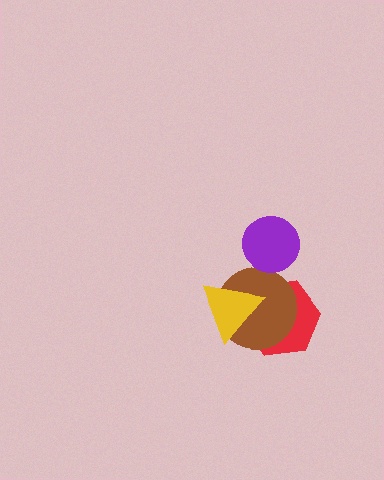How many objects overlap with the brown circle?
2 objects overlap with the brown circle.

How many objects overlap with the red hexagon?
2 objects overlap with the red hexagon.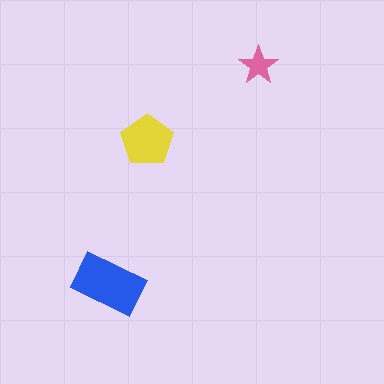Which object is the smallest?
The pink star.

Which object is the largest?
The blue rectangle.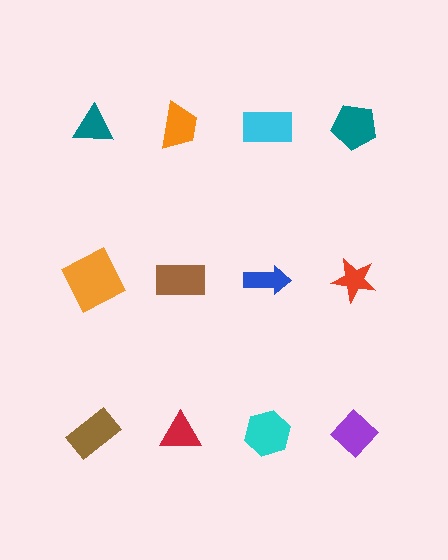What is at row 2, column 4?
A red star.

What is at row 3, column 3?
A cyan hexagon.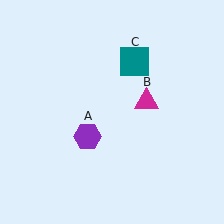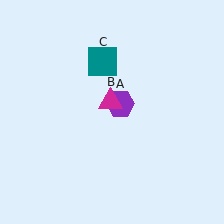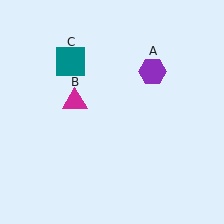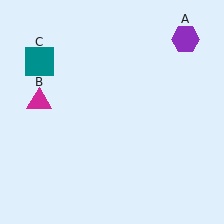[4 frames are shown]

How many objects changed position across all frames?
3 objects changed position: purple hexagon (object A), magenta triangle (object B), teal square (object C).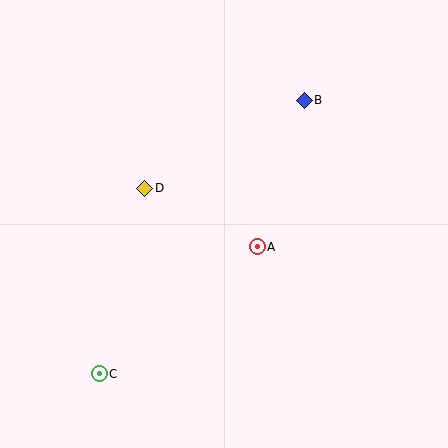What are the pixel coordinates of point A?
Point A is at (257, 247).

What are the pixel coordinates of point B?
Point B is at (304, 100).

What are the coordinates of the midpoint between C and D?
The midpoint between C and D is at (122, 281).